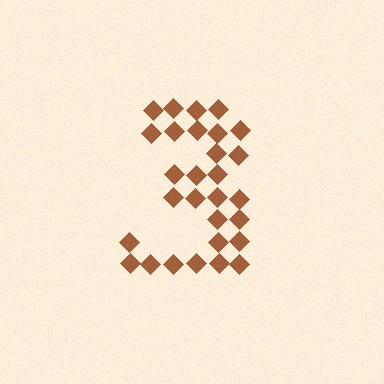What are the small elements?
The small elements are diamonds.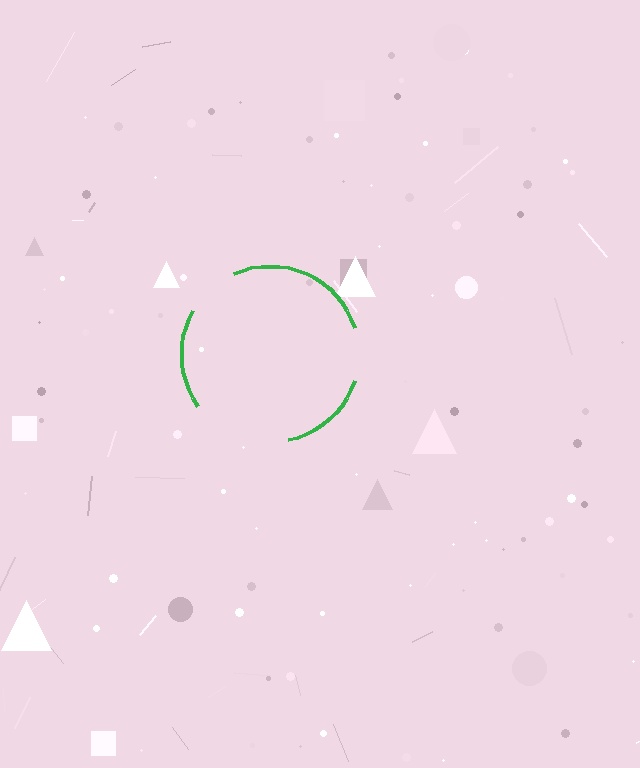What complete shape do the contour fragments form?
The contour fragments form a circle.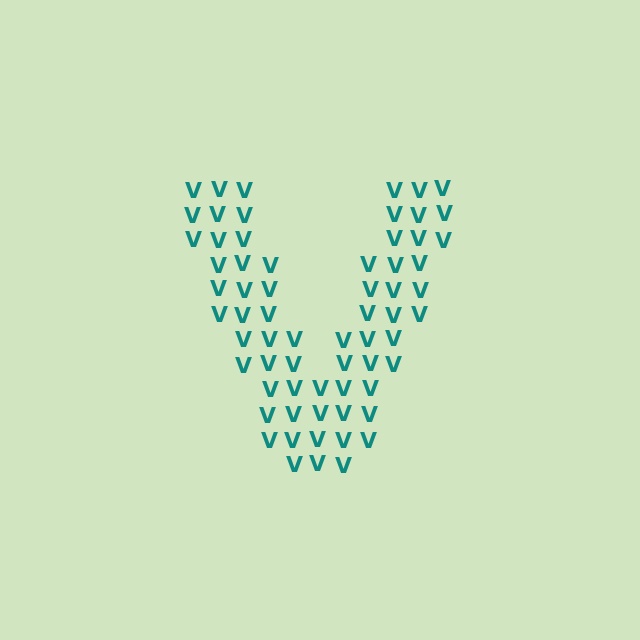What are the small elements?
The small elements are letter V's.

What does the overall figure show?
The overall figure shows the letter V.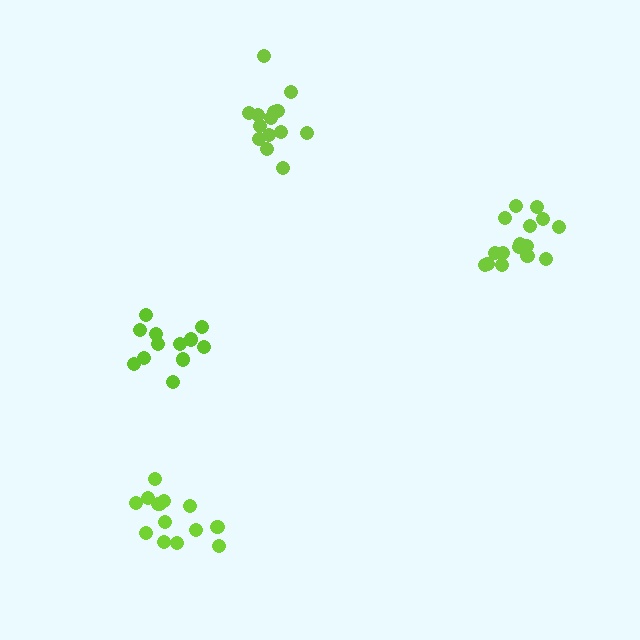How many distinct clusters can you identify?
There are 4 distinct clusters.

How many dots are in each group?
Group 1: 12 dots, Group 2: 17 dots, Group 3: 14 dots, Group 4: 14 dots (57 total).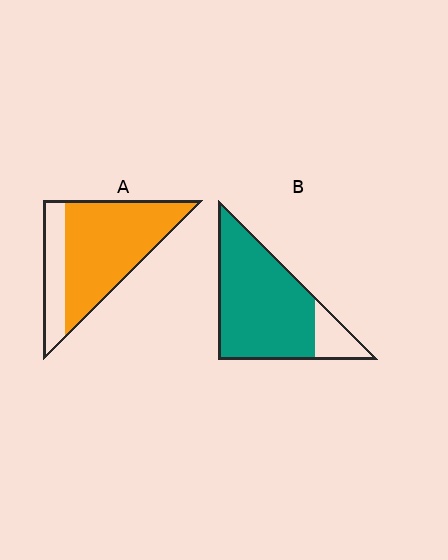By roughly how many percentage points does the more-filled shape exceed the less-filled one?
By roughly 10 percentage points (B over A).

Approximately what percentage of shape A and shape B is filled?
A is approximately 75% and B is approximately 85%.